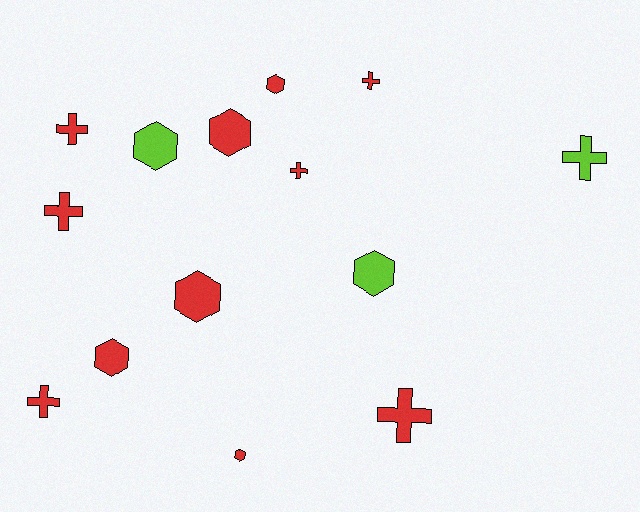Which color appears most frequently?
Red, with 11 objects.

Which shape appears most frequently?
Hexagon, with 7 objects.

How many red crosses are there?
There are 6 red crosses.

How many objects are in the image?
There are 14 objects.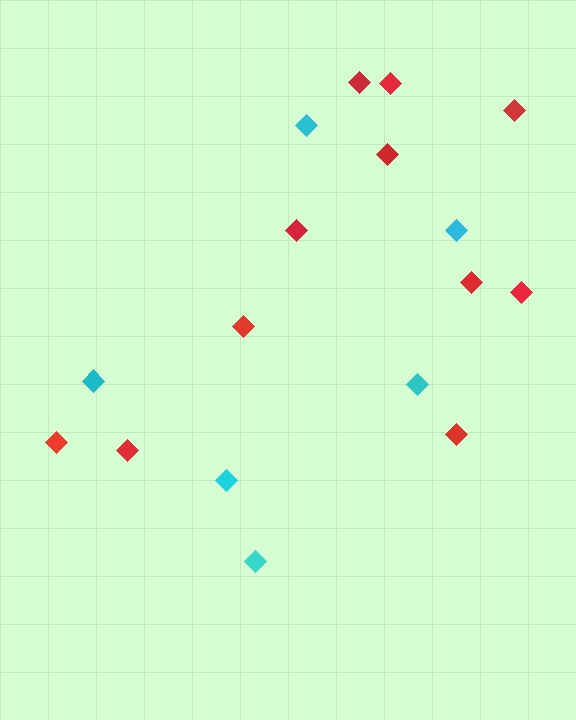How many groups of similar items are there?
There are 2 groups: one group of red diamonds (11) and one group of cyan diamonds (6).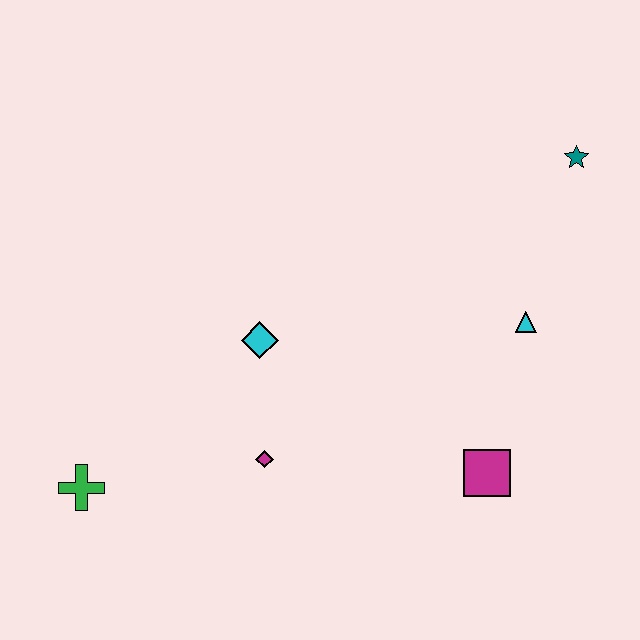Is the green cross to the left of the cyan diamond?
Yes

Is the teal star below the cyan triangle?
No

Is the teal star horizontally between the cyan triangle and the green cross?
No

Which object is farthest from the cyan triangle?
The green cross is farthest from the cyan triangle.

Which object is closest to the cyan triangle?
The magenta square is closest to the cyan triangle.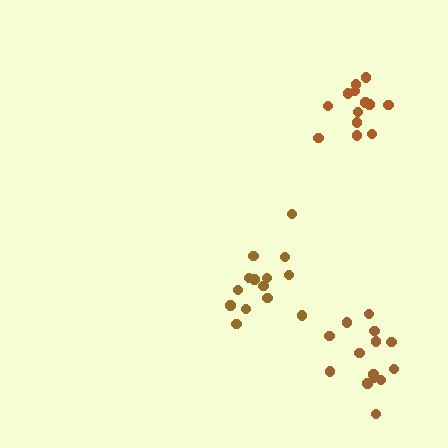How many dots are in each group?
Group 1: 14 dots, Group 2: 14 dots, Group 3: 13 dots (41 total).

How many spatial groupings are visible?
There are 3 spatial groupings.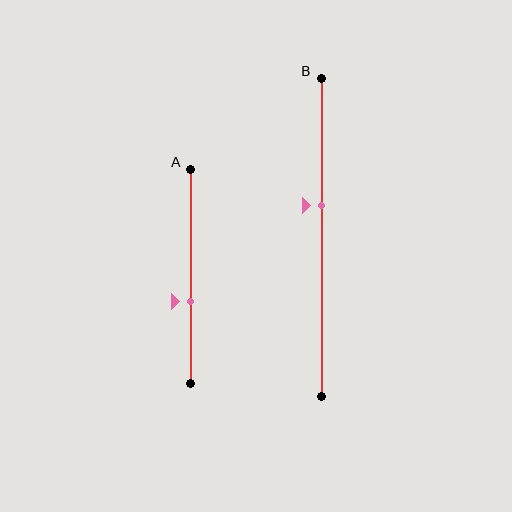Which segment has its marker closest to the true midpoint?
Segment B has its marker closest to the true midpoint.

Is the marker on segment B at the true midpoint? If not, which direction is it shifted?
No, the marker on segment B is shifted upward by about 10% of the segment length.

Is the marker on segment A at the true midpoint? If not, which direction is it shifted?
No, the marker on segment A is shifted downward by about 12% of the segment length.